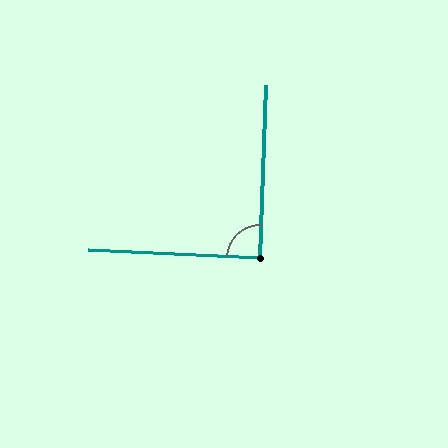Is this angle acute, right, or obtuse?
It is approximately a right angle.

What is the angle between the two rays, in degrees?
Approximately 89 degrees.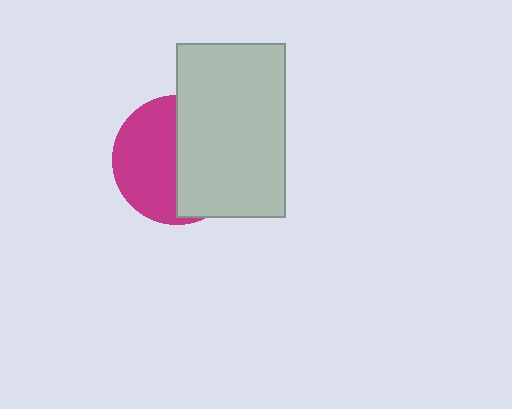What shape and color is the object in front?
The object in front is a light gray rectangle.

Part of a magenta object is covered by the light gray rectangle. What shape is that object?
It is a circle.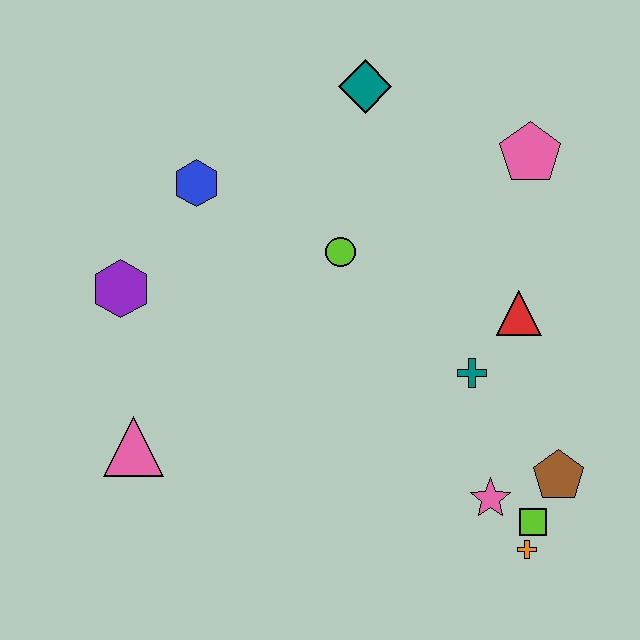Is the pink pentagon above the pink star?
Yes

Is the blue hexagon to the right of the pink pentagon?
No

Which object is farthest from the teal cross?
The purple hexagon is farthest from the teal cross.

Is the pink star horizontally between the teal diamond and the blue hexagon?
No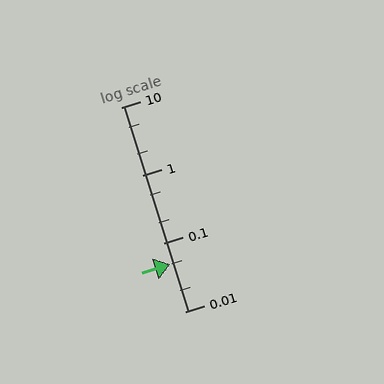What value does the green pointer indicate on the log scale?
The pointer indicates approximately 0.05.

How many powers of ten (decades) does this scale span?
The scale spans 3 decades, from 0.01 to 10.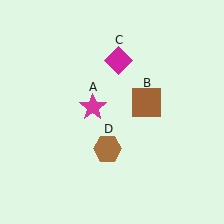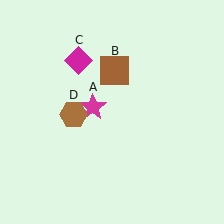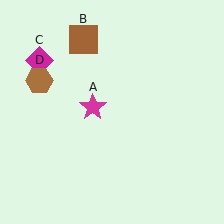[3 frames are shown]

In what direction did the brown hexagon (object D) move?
The brown hexagon (object D) moved up and to the left.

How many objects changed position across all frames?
3 objects changed position: brown square (object B), magenta diamond (object C), brown hexagon (object D).